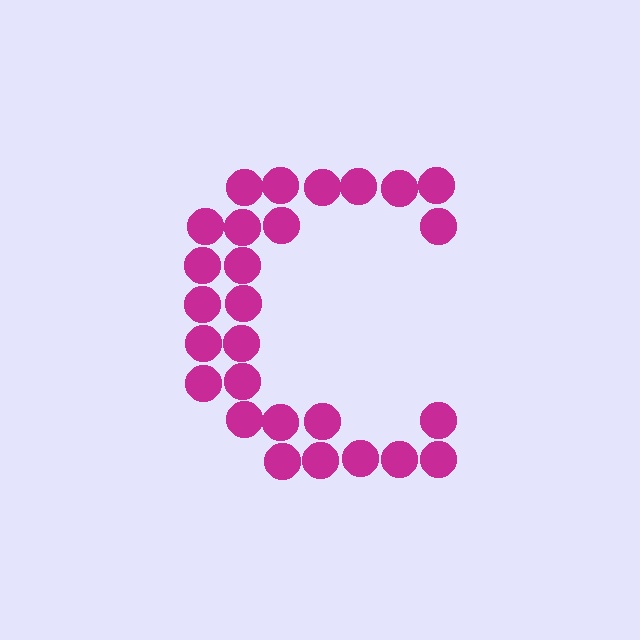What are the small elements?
The small elements are circles.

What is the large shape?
The large shape is the letter C.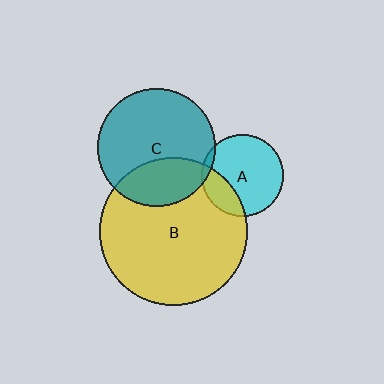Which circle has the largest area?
Circle B (yellow).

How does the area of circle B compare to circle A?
Approximately 3.3 times.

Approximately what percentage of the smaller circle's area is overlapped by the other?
Approximately 25%.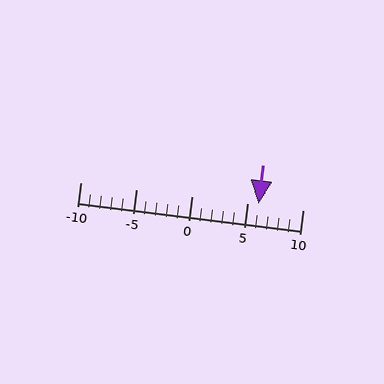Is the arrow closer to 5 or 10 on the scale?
The arrow is closer to 5.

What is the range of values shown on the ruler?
The ruler shows values from -10 to 10.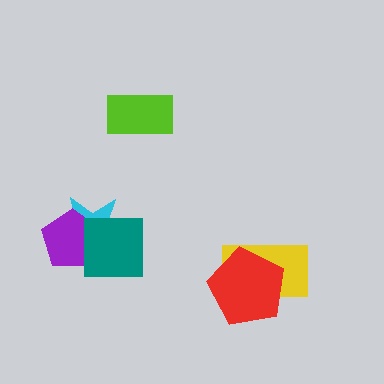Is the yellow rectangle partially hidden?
Yes, it is partially covered by another shape.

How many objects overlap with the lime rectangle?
0 objects overlap with the lime rectangle.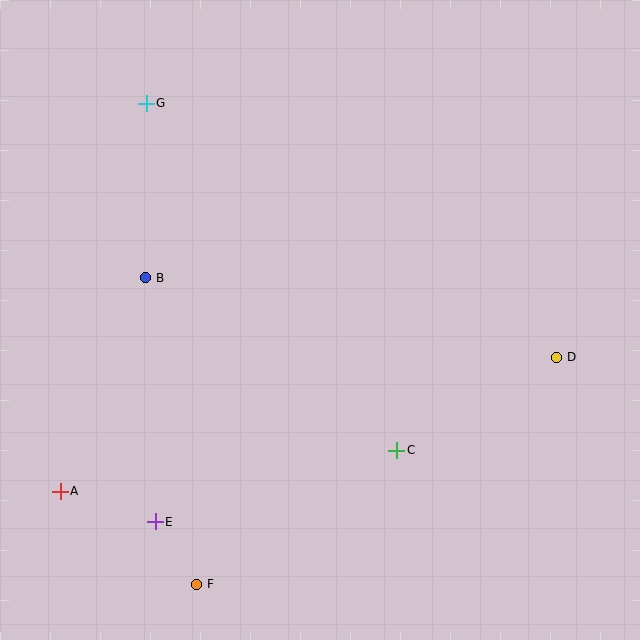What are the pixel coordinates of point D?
Point D is at (557, 357).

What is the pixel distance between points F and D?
The distance between F and D is 426 pixels.